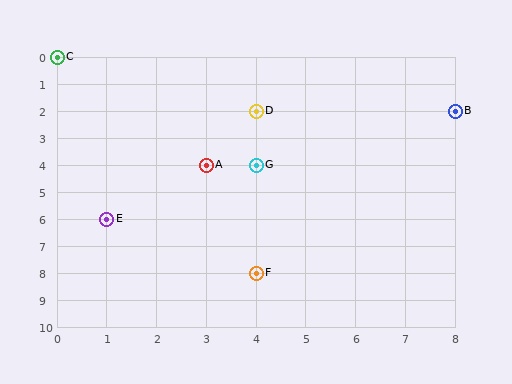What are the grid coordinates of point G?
Point G is at grid coordinates (4, 4).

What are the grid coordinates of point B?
Point B is at grid coordinates (8, 2).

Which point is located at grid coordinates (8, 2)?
Point B is at (8, 2).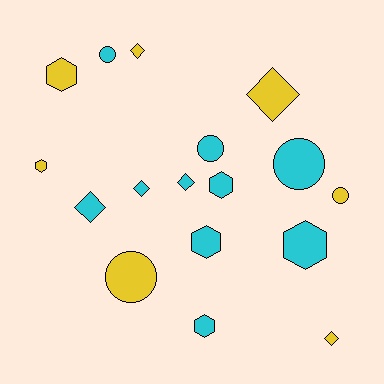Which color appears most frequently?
Cyan, with 10 objects.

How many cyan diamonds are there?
There are 3 cyan diamonds.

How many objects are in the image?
There are 17 objects.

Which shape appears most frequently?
Diamond, with 6 objects.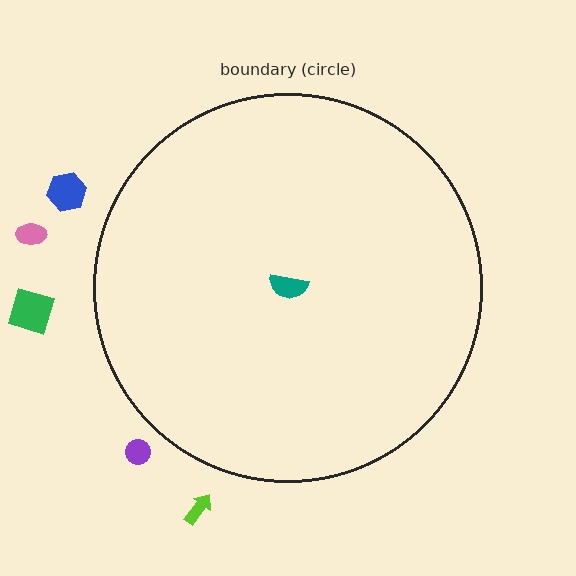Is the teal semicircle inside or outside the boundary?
Inside.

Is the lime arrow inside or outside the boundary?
Outside.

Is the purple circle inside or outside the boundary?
Outside.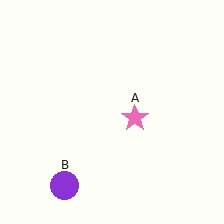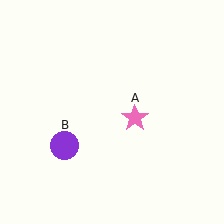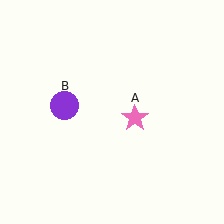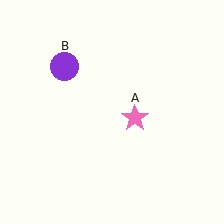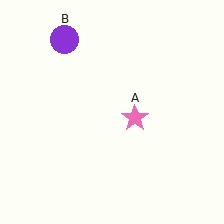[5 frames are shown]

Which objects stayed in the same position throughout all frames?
Pink star (object A) remained stationary.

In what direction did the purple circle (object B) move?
The purple circle (object B) moved up.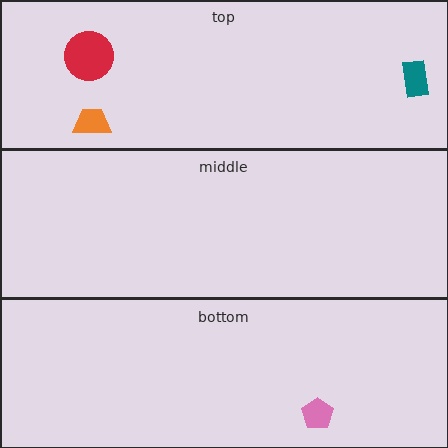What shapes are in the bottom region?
The pink pentagon.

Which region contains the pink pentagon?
The bottom region.